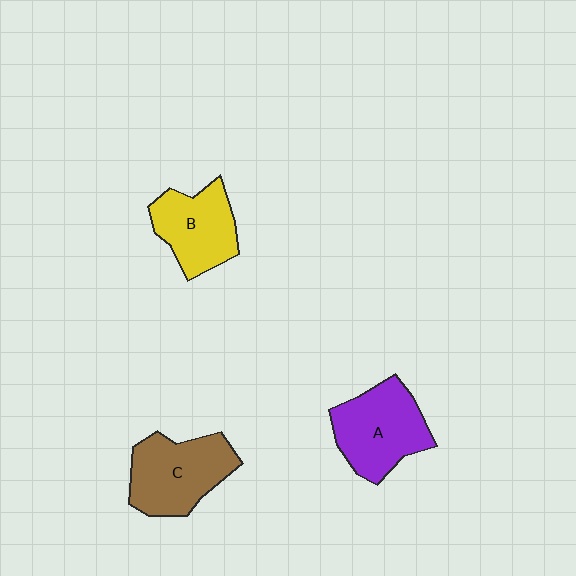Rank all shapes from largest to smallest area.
From largest to smallest: A (purple), C (brown), B (yellow).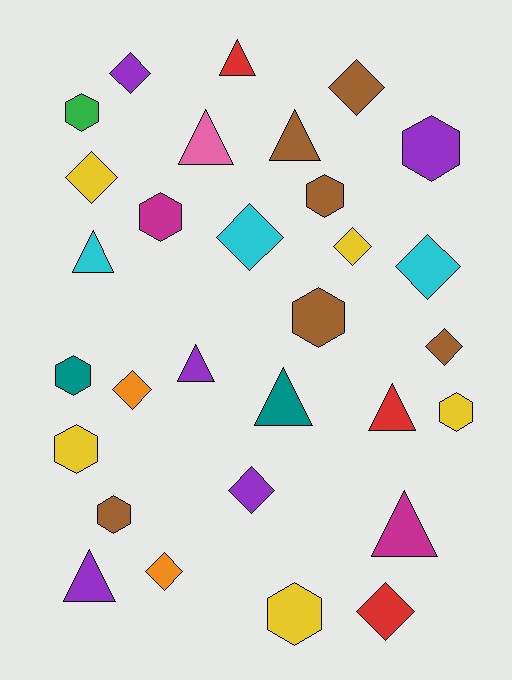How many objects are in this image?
There are 30 objects.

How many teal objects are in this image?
There are 2 teal objects.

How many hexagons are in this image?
There are 10 hexagons.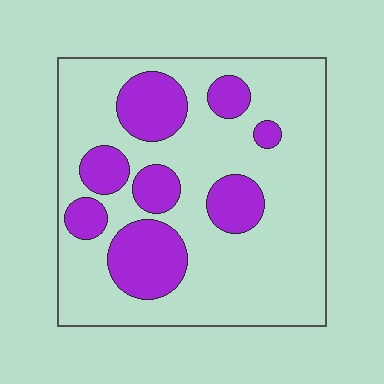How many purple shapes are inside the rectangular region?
8.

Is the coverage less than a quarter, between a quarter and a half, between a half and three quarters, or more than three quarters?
Between a quarter and a half.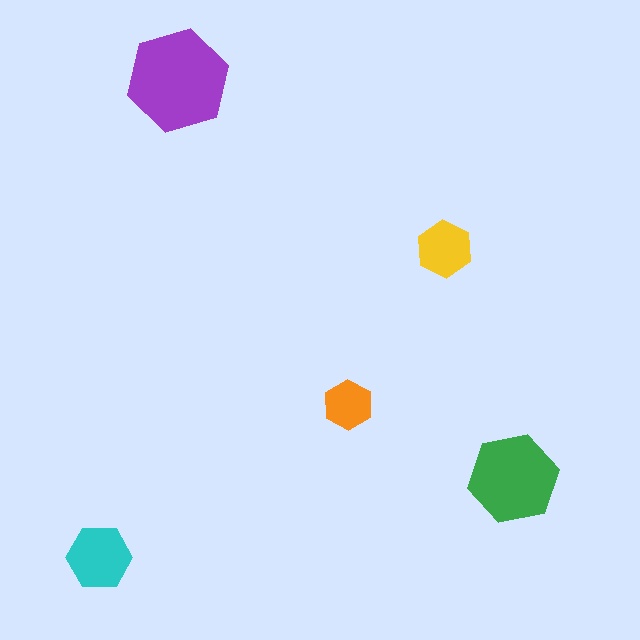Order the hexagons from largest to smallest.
the purple one, the green one, the cyan one, the yellow one, the orange one.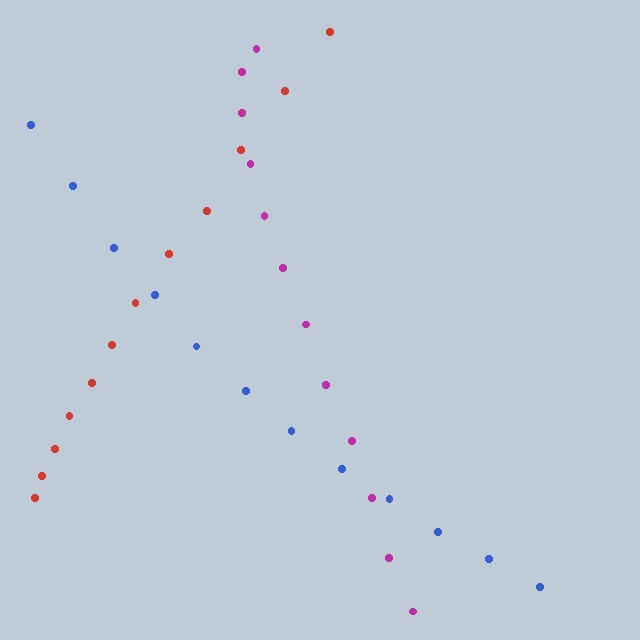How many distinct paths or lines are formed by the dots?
There are 3 distinct paths.